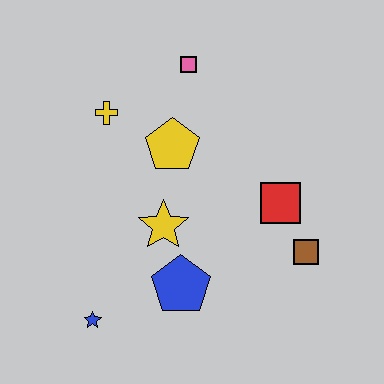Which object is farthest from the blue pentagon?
The pink square is farthest from the blue pentagon.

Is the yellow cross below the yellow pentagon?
No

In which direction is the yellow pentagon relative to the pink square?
The yellow pentagon is below the pink square.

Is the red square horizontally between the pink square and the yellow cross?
No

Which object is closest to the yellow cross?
The yellow pentagon is closest to the yellow cross.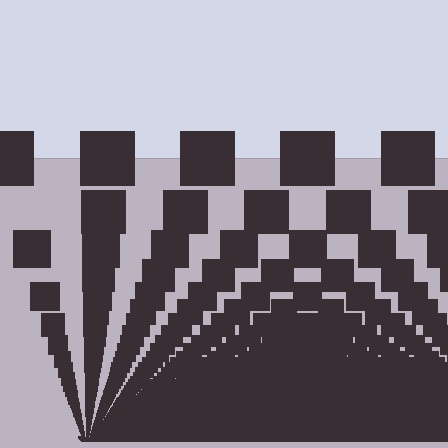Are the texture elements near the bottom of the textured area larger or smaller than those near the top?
Smaller. The gradient is inverted — elements near the bottom are smaller and denser.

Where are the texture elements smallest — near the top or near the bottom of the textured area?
Near the bottom.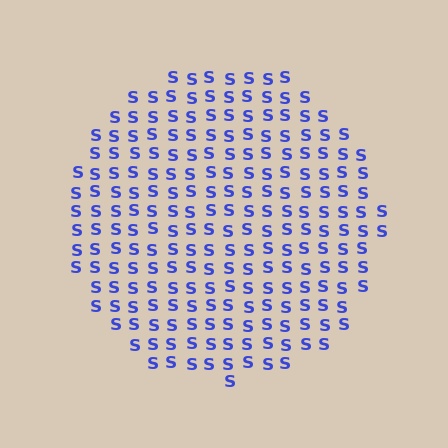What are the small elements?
The small elements are letter S's.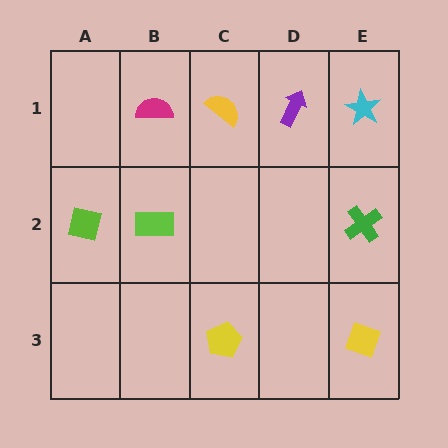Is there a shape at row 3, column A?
No, that cell is empty.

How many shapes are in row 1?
4 shapes.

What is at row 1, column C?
A yellow semicircle.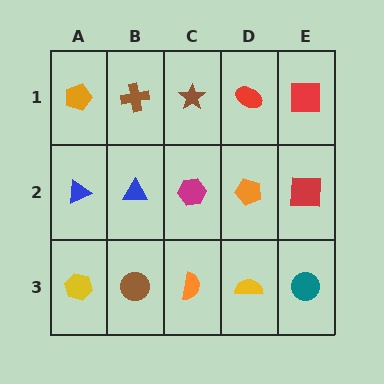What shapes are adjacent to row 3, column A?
A blue triangle (row 2, column A), a brown circle (row 3, column B).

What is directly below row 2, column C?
An orange semicircle.